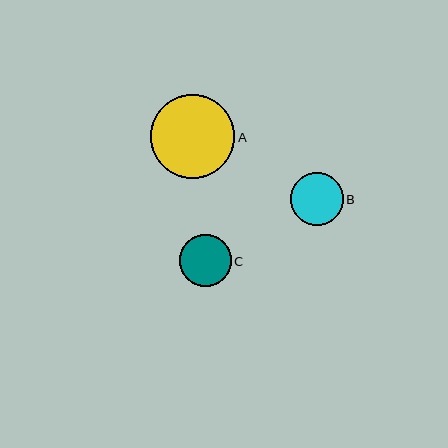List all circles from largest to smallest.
From largest to smallest: A, B, C.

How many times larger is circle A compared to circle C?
Circle A is approximately 1.6 times the size of circle C.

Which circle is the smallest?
Circle C is the smallest with a size of approximately 52 pixels.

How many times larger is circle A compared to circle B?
Circle A is approximately 1.6 times the size of circle B.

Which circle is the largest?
Circle A is the largest with a size of approximately 85 pixels.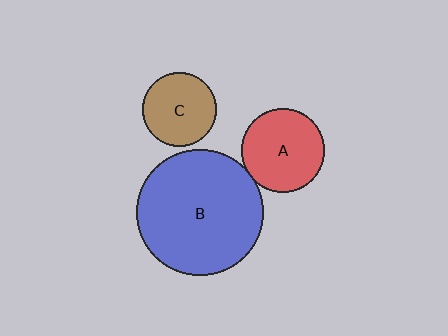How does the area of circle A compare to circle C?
Approximately 1.3 times.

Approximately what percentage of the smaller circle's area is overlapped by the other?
Approximately 5%.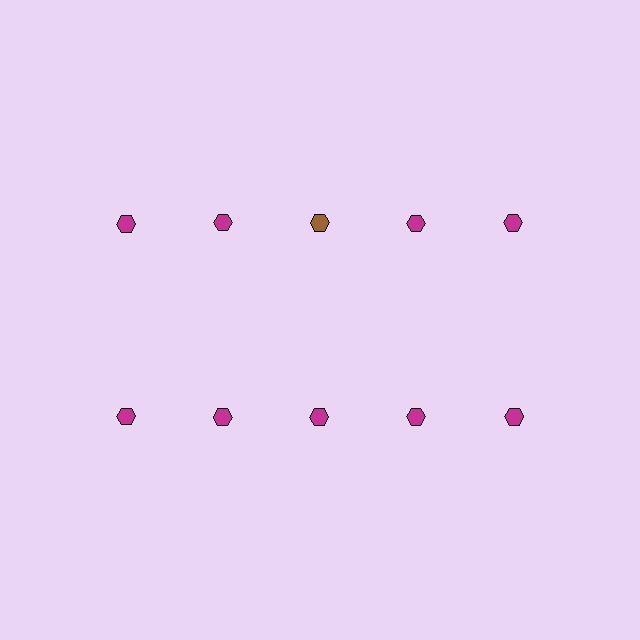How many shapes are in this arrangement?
There are 10 shapes arranged in a grid pattern.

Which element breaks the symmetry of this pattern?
The brown hexagon in the top row, center column breaks the symmetry. All other shapes are magenta hexagons.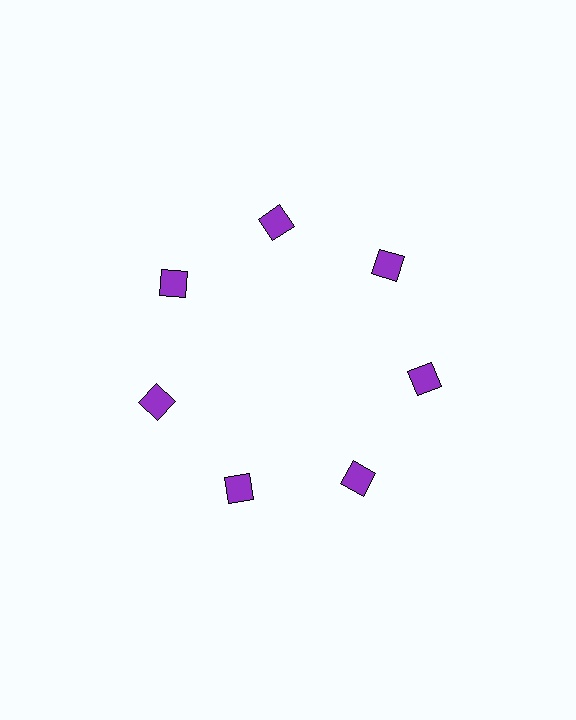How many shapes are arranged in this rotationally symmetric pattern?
There are 7 shapes, arranged in 7 groups of 1.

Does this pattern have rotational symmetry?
Yes, this pattern has 7-fold rotational symmetry. It looks the same after rotating 51 degrees around the center.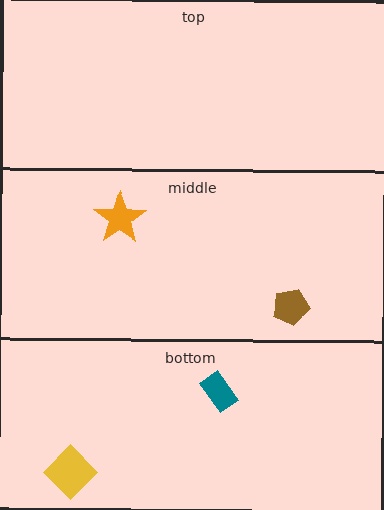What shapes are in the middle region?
The brown pentagon, the orange star.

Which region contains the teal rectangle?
The bottom region.